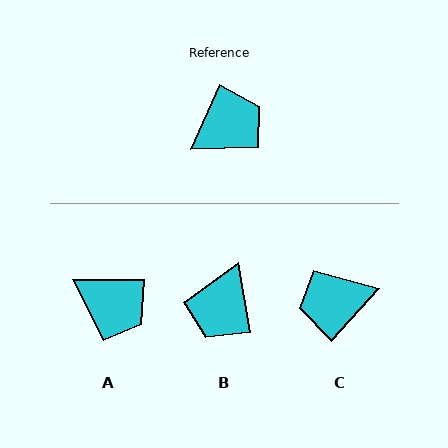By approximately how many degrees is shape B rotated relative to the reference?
Approximately 146 degrees clockwise.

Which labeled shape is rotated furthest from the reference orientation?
C, about 162 degrees away.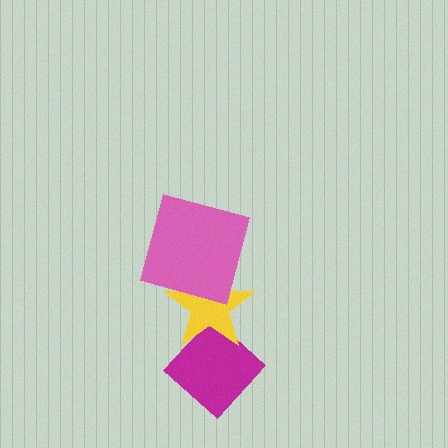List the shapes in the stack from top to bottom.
From top to bottom: the pink square, the yellow star, the magenta diamond.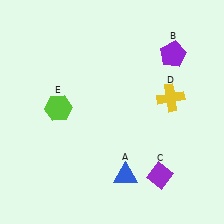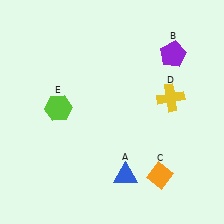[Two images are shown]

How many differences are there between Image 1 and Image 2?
There is 1 difference between the two images.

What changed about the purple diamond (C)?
In Image 1, C is purple. In Image 2, it changed to orange.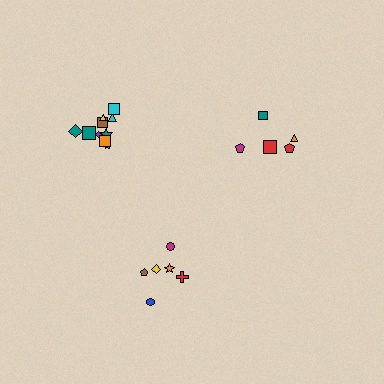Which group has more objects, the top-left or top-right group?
The top-left group.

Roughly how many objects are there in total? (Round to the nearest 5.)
Roughly 20 objects in total.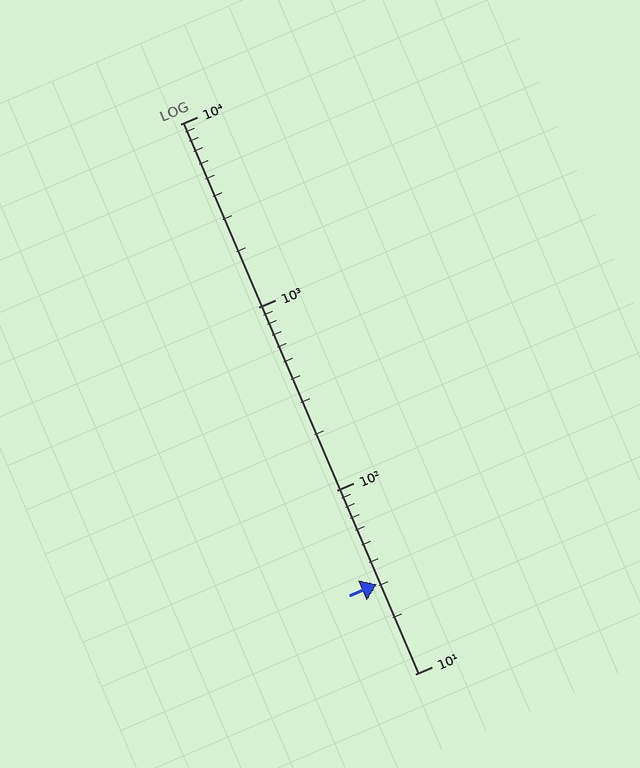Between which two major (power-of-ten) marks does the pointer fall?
The pointer is between 10 and 100.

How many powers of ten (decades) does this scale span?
The scale spans 3 decades, from 10 to 10000.